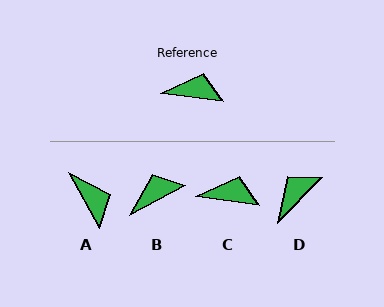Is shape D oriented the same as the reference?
No, it is off by about 54 degrees.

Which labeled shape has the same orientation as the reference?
C.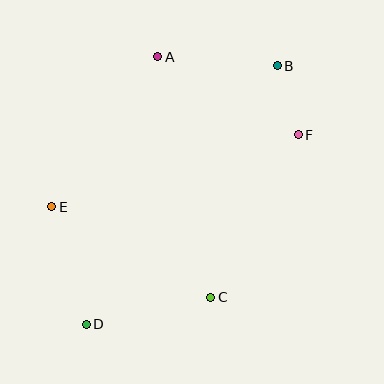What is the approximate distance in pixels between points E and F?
The distance between E and F is approximately 257 pixels.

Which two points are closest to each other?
Points B and F are closest to each other.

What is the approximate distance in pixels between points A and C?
The distance between A and C is approximately 246 pixels.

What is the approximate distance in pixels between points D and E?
The distance between D and E is approximately 122 pixels.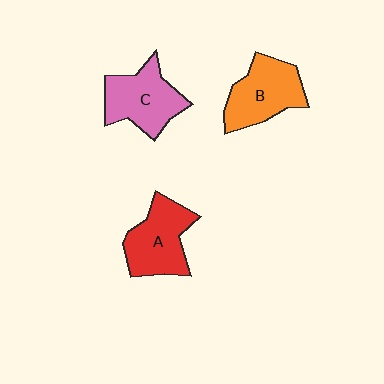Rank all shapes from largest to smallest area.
From largest to smallest: B (orange), C (pink), A (red).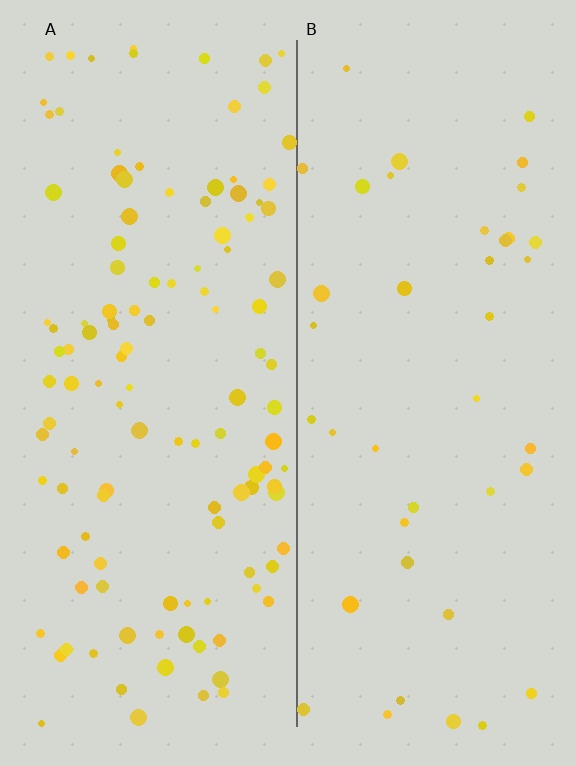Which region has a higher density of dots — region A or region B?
A (the left).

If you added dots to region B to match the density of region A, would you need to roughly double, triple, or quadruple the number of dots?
Approximately triple.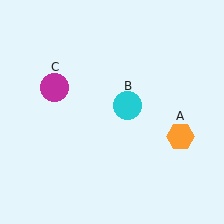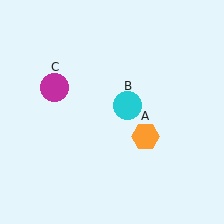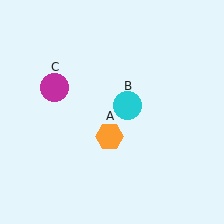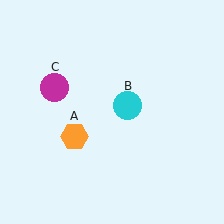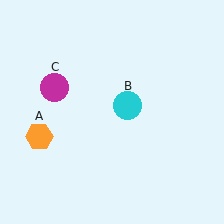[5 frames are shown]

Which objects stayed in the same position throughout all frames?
Cyan circle (object B) and magenta circle (object C) remained stationary.